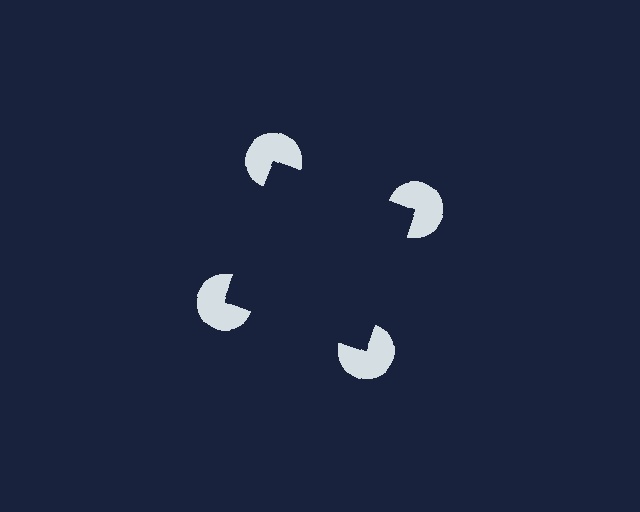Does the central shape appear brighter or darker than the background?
It typically appears slightly darker than the background, even though no actual brightness change is drawn.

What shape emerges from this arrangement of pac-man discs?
An illusory square — its edges are inferred from the aligned wedge cuts in the pac-man discs, not physically drawn.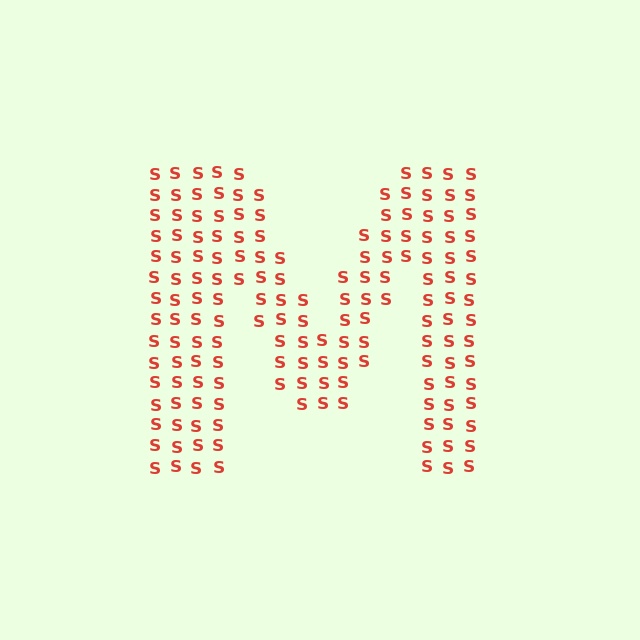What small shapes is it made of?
It is made of small letter S's.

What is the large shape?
The large shape is the letter M.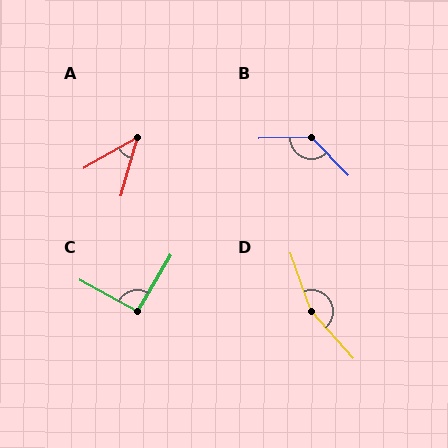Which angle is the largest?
D, at approximately 157 degrees.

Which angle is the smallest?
A, at approximately 44 degrees.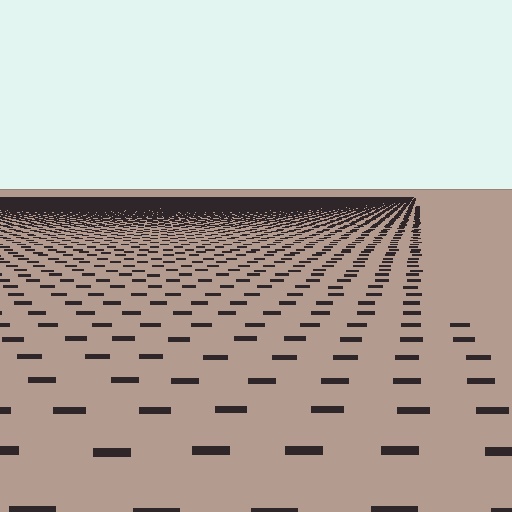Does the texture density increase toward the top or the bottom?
Density increases toward the top.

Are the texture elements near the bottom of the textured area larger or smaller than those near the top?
Larger. Near the bottom, elements are closer to the viewer and appear at a bigger on-screen size.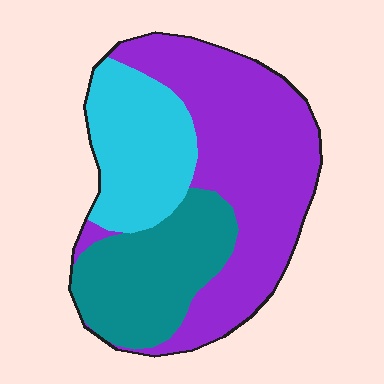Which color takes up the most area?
Purple, at roughly 50%.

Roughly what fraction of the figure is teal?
Teal covers 26% of the figure.